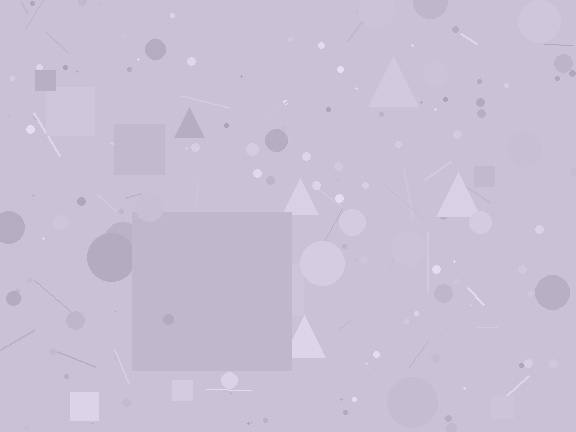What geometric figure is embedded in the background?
A square is embedded in the background.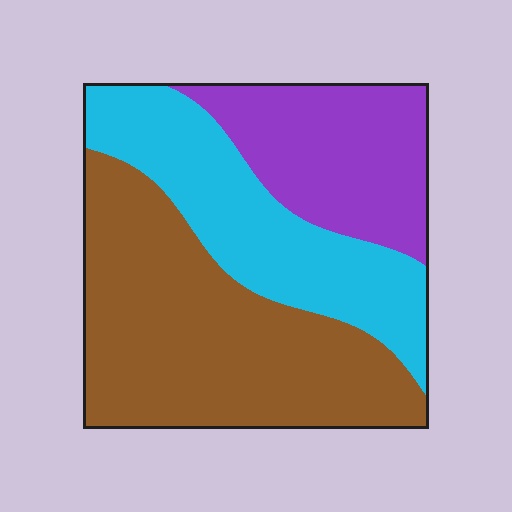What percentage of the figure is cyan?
Cyan takes up about one third (1/3) of the figure.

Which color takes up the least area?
Purple, at roughly 25%.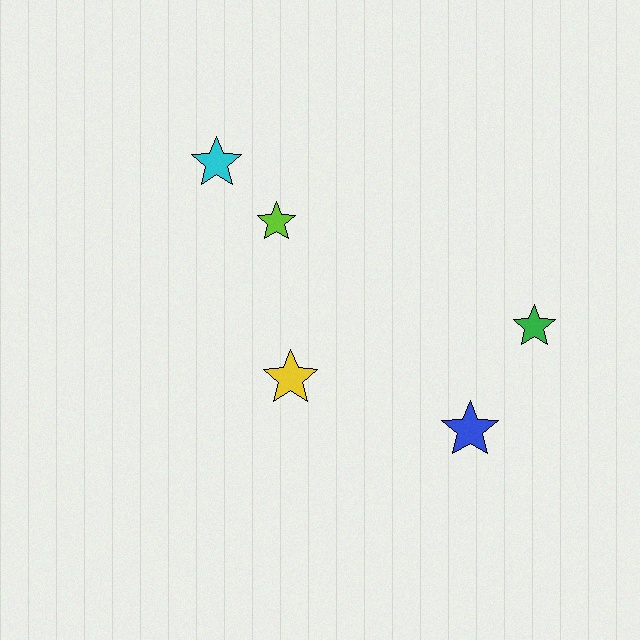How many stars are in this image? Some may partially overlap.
There are 5 stars.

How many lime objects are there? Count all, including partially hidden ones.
There is 1 lime object.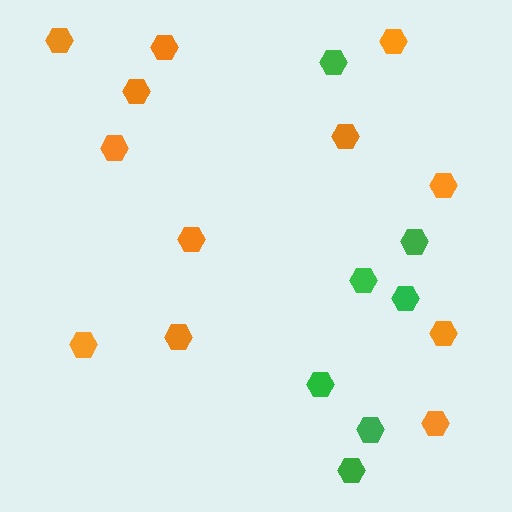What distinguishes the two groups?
There are 2 groups: one group of green hexagons (7) and one group of orange hexagons (12).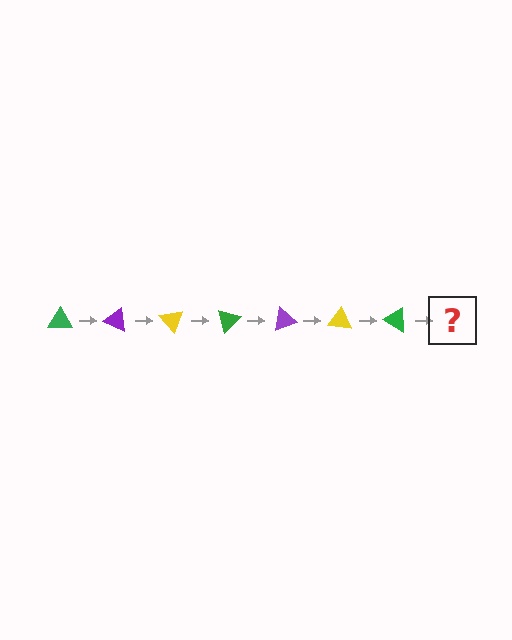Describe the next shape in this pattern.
It should be a purple triangle, rotated 175 degrees from the start.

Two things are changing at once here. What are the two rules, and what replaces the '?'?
The two rules are that it rotates 25 degrees each step and the color cycles through green, purple, and yellow. The '?' should be a purple triangle, rotated 175 degrees from the start.